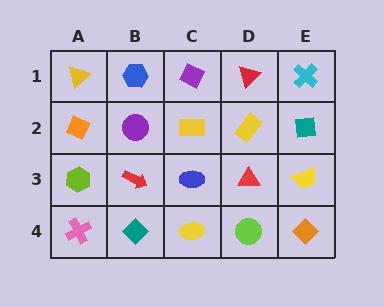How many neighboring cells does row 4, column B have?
3.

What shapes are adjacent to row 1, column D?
A yellow rectangle (row 2, column D), a purple diamond (row 1, column C), a cyan cross (row 1, column E).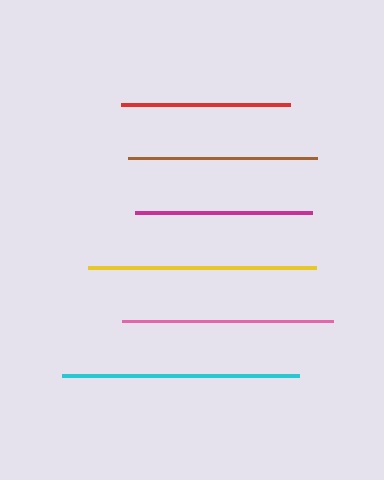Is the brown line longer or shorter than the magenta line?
The brown line is longer than the magenta line.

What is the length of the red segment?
The red segment is approximately 169 pixels long.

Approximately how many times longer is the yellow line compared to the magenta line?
The yellow line is approximately 1.3 times the length of the magenta line.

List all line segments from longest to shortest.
From longest to shortest: cyan, yellow, pink, brown, magenta, red.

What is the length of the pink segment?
The pink segment is approximately 211 pixels long.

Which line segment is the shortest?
The red line is the shortest at approximately 169 pixels.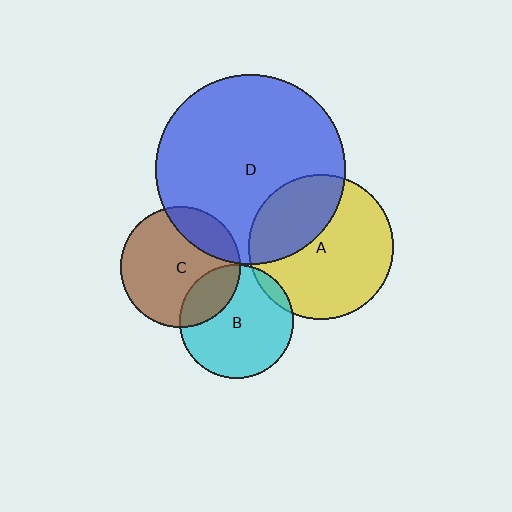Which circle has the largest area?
Circle D (blue).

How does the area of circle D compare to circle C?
Approximately 2.5 times.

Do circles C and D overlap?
Yes.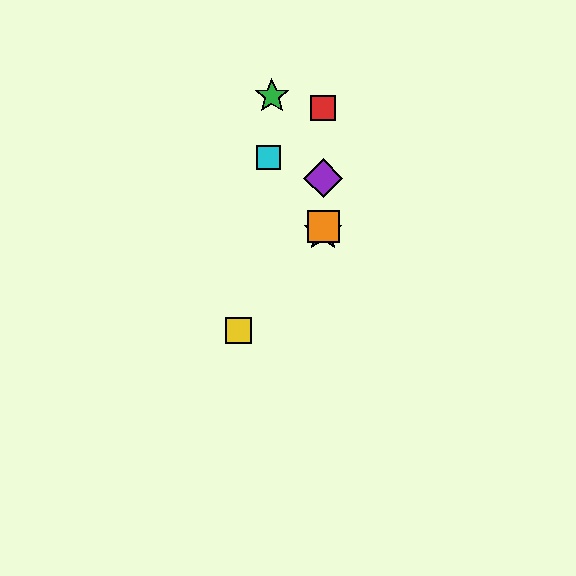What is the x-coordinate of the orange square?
The orange square is at x≈323.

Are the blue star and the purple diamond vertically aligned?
Yes, both are at x≈323.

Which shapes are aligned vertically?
The red square, the blue star, the purple diamond, the orange square are aligned vertically.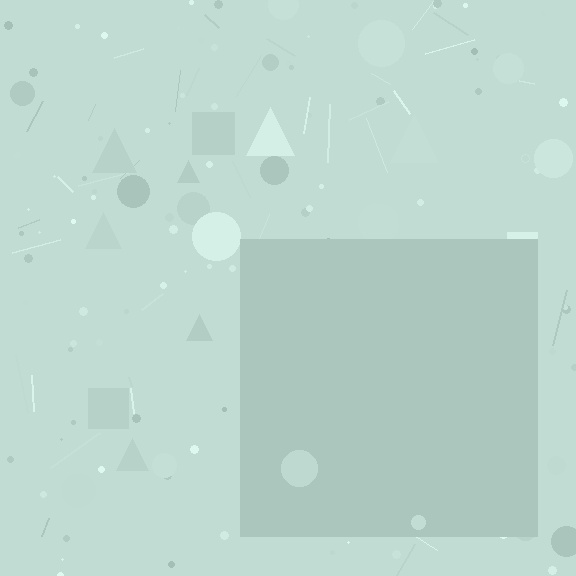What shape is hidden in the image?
A square is hidden in the image.